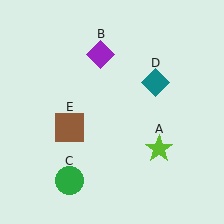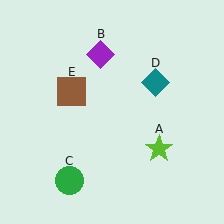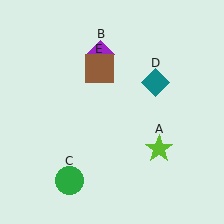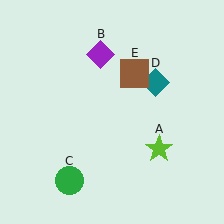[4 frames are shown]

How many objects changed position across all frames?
1 object changed position: brown square (object E).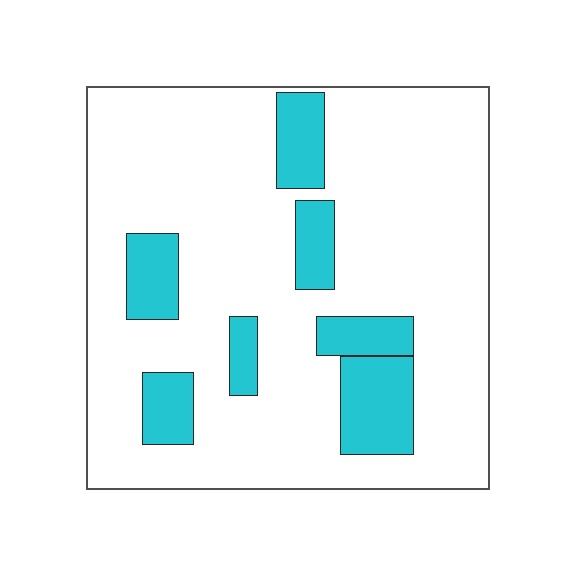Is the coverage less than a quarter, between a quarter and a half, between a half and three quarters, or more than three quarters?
Less than a quarter.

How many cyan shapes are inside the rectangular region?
7.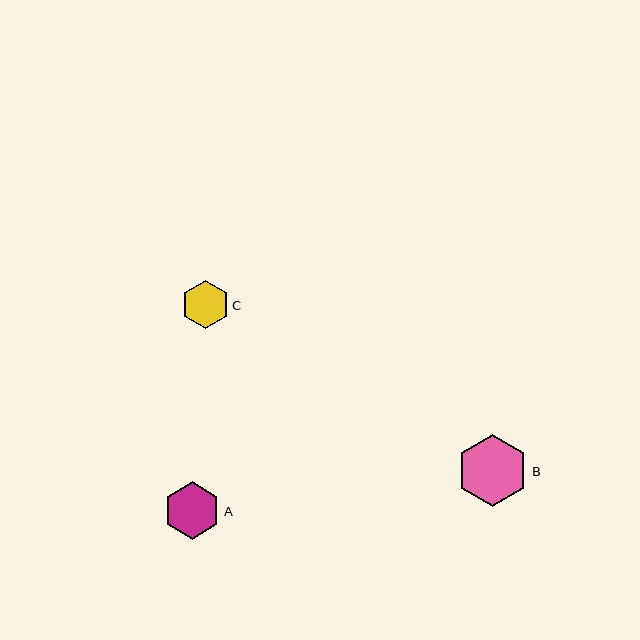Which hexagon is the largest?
Hexagon B is the largest with a size of approximately 72 pixels.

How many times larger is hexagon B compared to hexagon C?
Hexagon B is approximately 1.5 times the size of hexagon C.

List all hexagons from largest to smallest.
From largest to smallest: B, A, C.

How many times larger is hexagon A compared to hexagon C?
Hexagon A is approximately 1.2 times the size of hexagon C.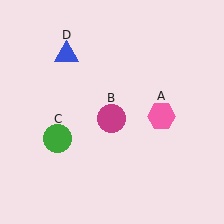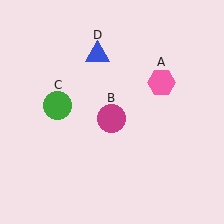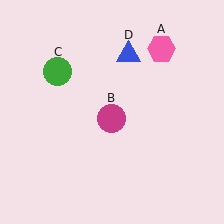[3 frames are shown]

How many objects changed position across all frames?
3 objects changed position: pink hexagon (object A), green circle (object C), blue triangle (object D).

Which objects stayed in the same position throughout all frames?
Magenta circle (object B) remained stationary.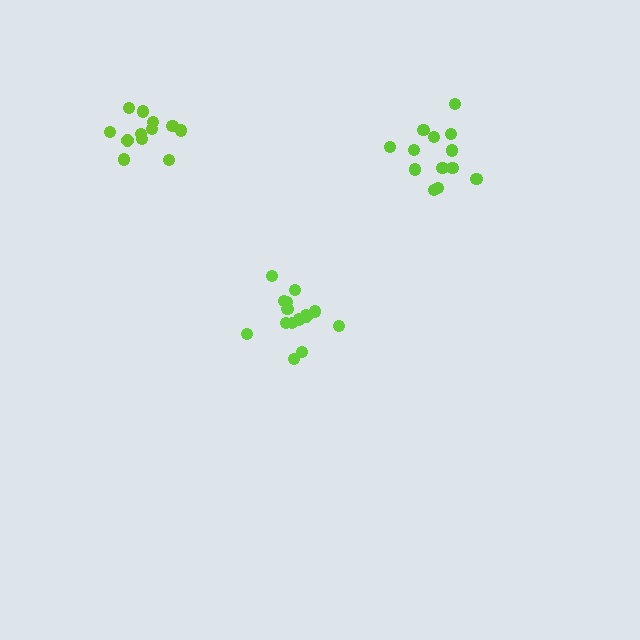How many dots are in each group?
Group 1: 15 dots, Group 2: 13 dots, Group 3: 12 dots (40 total).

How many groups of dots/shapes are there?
There are 3 groups.